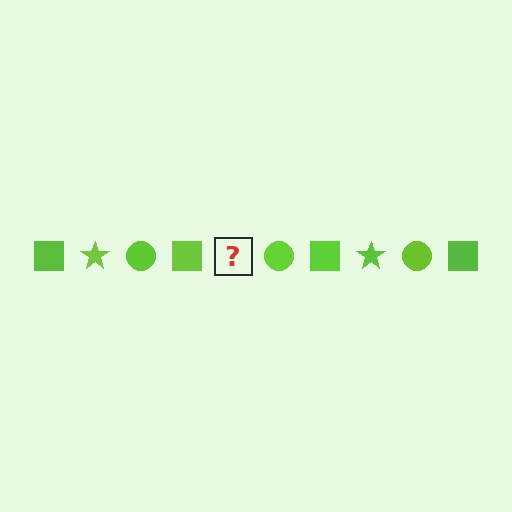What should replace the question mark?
The question mark should be replaced with a lime star.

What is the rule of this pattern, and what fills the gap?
The rule is that the pattern cycles through square, star, circle shapes in lime. The gap should be filled with a lime star.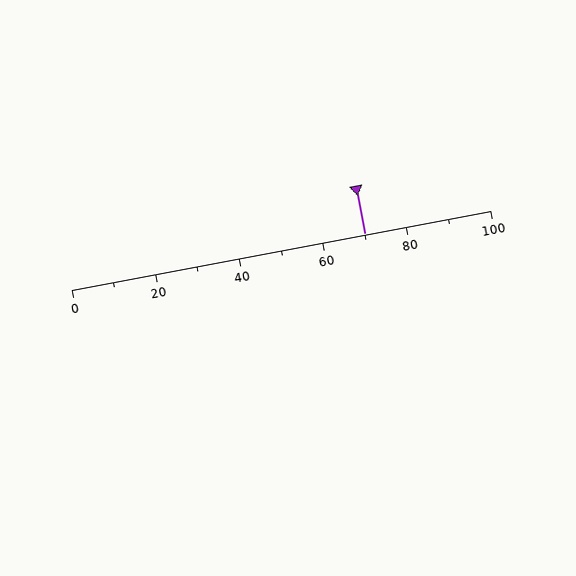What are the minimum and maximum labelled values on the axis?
The axis runs from 0 to 100.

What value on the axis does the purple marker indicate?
The marker indicates approximately 70.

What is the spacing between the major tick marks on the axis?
The major ticks are spaced 20 apart.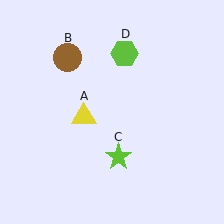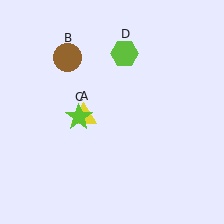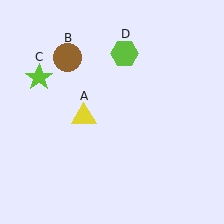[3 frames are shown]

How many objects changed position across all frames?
1 object changed position: lime star (object C).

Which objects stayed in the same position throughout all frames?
Yellow triangle (object A) and brown circle (object B) and lime hexagon (object D) remained stationary.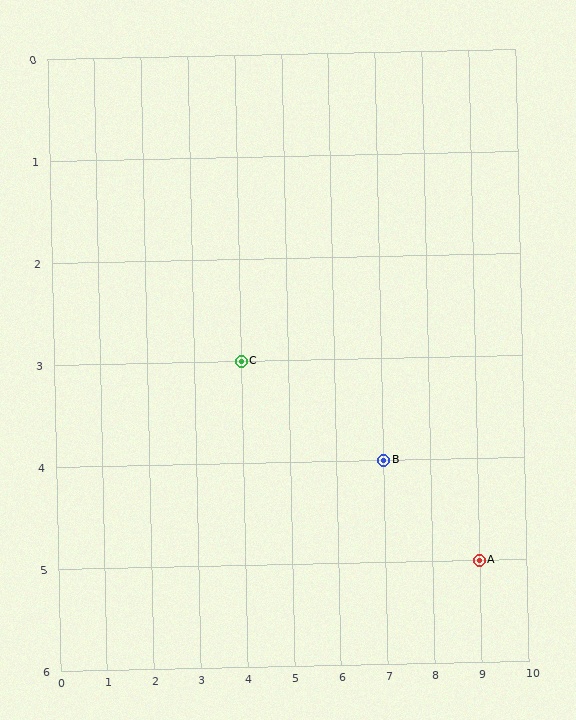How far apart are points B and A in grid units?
Points B and A are 2 columns and 1 row apart (about 2.2 grid units diagonally).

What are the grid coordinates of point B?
Point B is at grid coordinates (7, 4).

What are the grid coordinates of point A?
Point A is at grid coordinates (9, 5).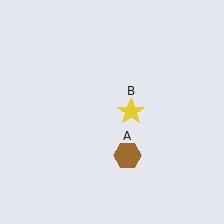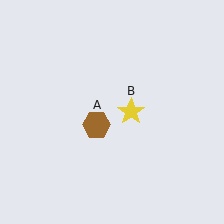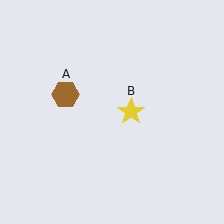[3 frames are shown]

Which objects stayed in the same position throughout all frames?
Yellow star (object B) remained stationary.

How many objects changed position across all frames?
1 object changed position: brown hexagon (object A).